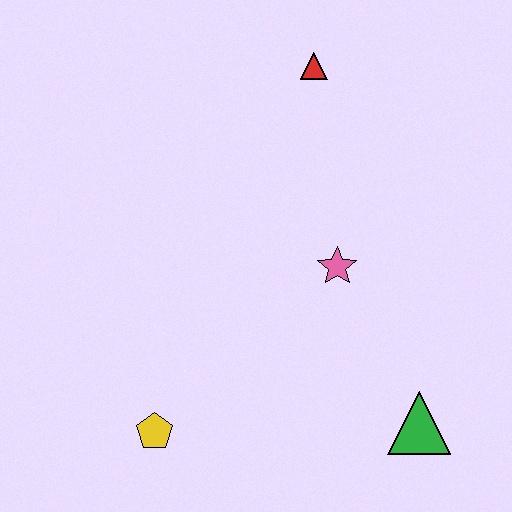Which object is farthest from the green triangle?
The red triangle is farthest from the green triangle.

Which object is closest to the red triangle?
The pink star is closest to the red triangle.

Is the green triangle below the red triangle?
Yes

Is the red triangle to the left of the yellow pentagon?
No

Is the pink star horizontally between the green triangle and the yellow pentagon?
Yes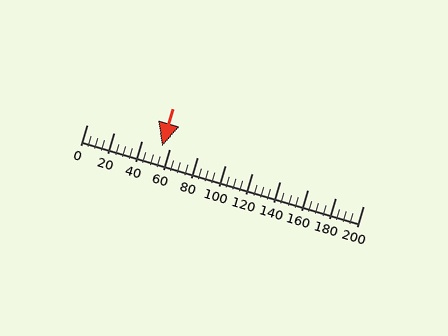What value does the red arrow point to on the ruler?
The red arrow points to approximately 54.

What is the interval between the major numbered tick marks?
The major tick marks are spaced 20 units apart.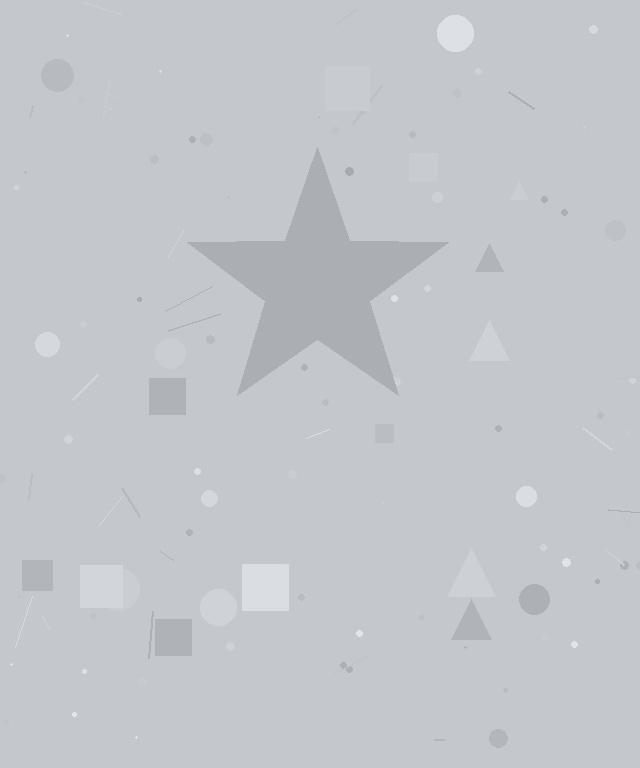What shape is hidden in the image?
A star is hidden in the image.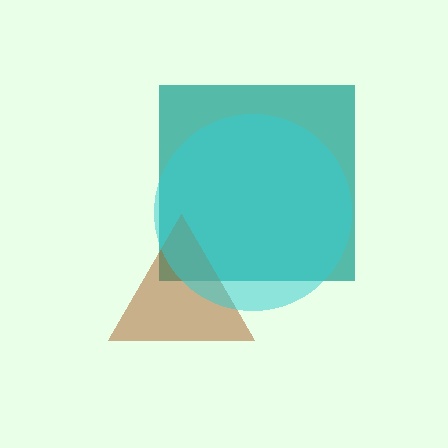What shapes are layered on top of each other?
The layered shapes are: a teal square, a brown triangle, a cyan circle.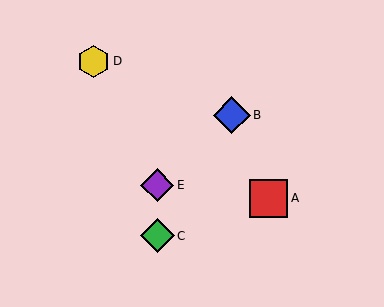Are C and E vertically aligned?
Yes, both are at x≈157.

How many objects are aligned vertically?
2 objects (C, E) are aligned vertically.